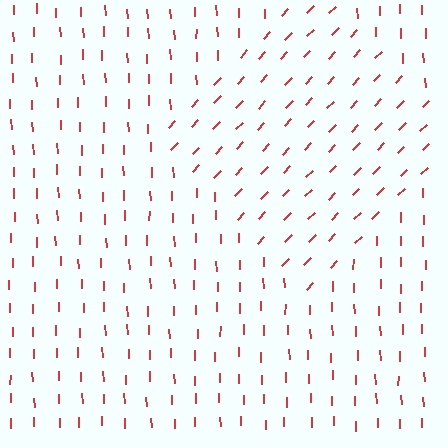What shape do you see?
I see a diamond.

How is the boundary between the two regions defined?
The boundary is defined purely by a change in line orientation (approximately 45 degrees difference). All lines are the same color and thickness.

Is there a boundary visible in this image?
Yes, there is a texture boundary formed by a change in line orientation.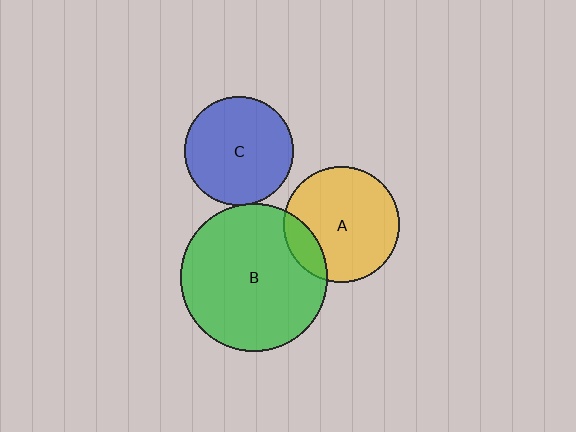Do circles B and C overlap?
Yes.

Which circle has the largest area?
Circle B (green).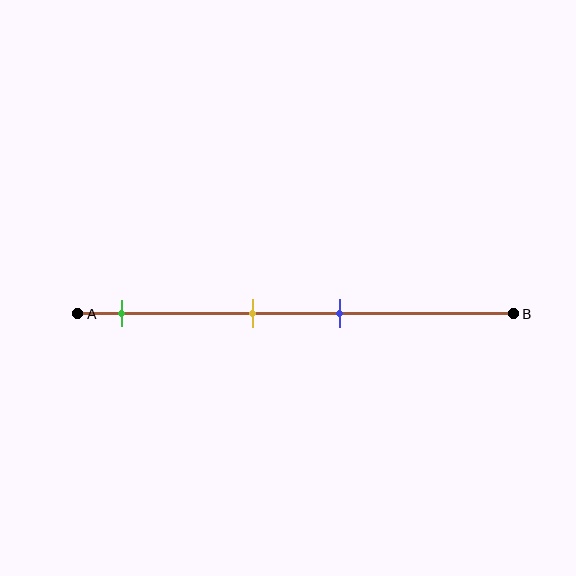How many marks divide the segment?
There are 3 marks dividing the segment.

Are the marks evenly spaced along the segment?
No, the marks are not evenly spaced.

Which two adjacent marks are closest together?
The yellow and blue marks are the closest adjacent pair.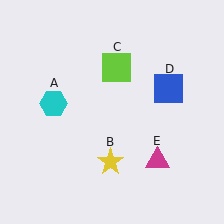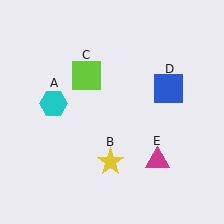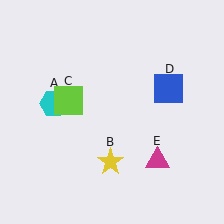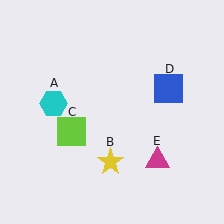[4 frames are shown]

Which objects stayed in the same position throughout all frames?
Cyan hexagon (object A) and yellow star (object B) and blue square (object D) and magenta triangle (object E) remained stationary.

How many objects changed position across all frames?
1 object changed position: lime square (object C).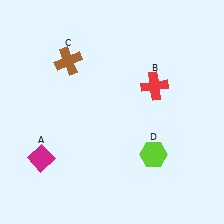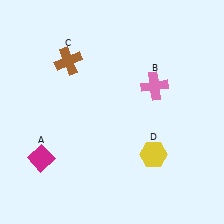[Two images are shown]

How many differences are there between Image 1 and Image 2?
There are 2 differences between the two images.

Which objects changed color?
B changed from red to pink. D changed from lime to yellow.